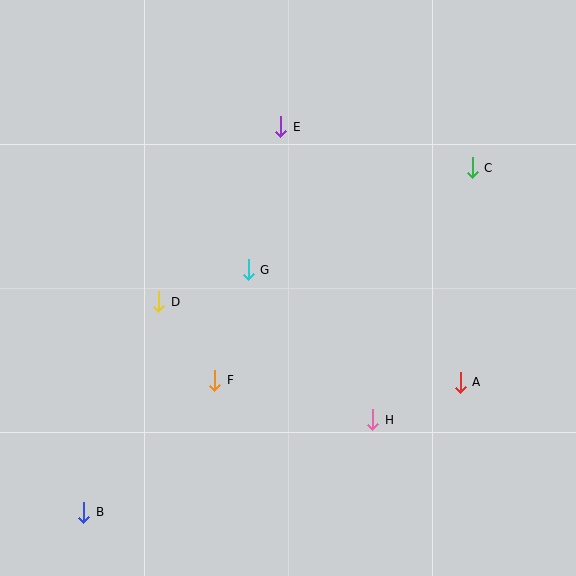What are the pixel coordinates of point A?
Point A is at (460, 382).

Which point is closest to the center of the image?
Point G at (248, 270) is closest to the center.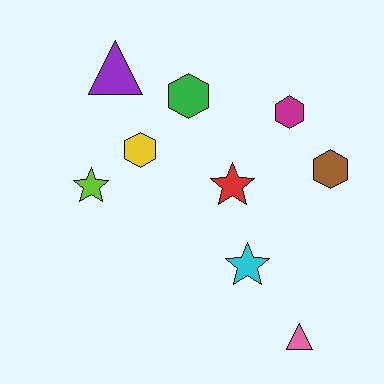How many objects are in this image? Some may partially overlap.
There are 9 objects.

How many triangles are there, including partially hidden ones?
There are 2 triangles.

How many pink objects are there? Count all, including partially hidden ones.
There is 1 pink object.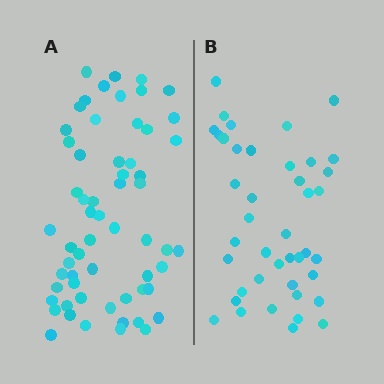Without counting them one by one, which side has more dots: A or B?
Region A (the left region) has more dots.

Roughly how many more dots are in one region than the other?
Region A has approximately 20 more dots than region B.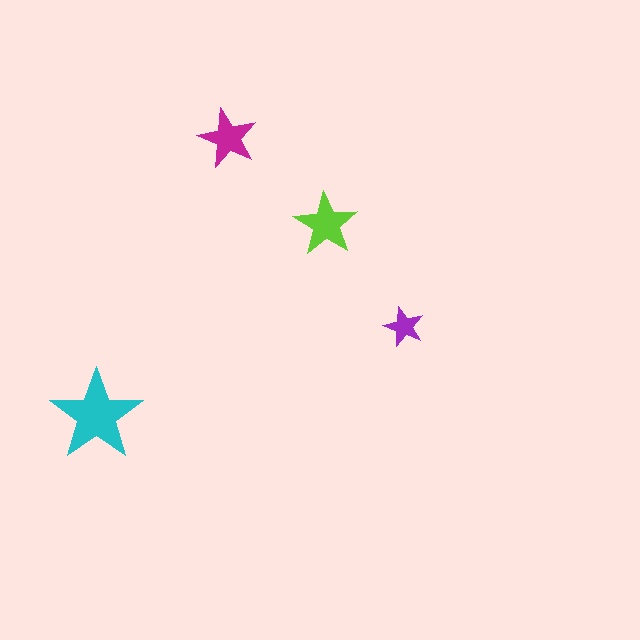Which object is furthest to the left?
The cyan star is leftmost.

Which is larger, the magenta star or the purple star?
The magenta one.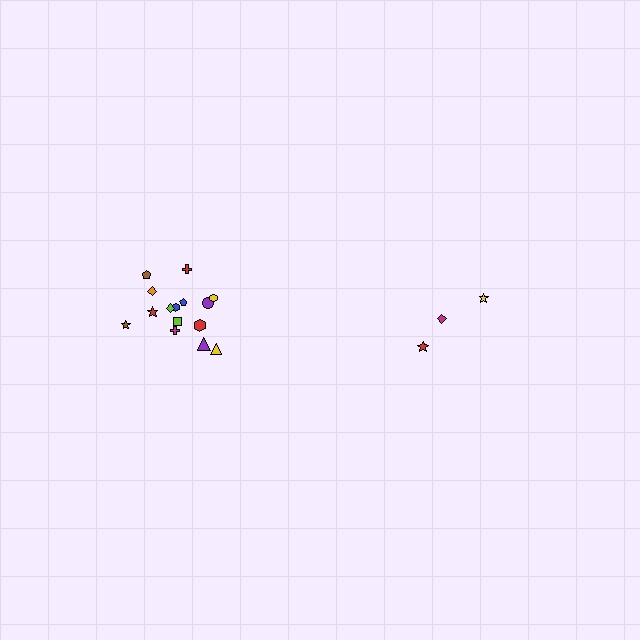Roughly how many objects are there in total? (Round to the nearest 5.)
Roughly 20 objects in total.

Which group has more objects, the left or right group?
The left group.